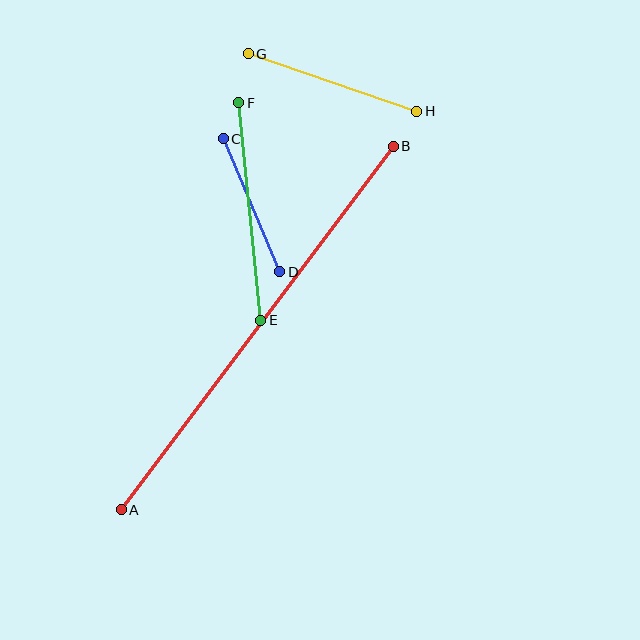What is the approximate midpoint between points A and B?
The midpoint is at approximately (257, 328) pixels.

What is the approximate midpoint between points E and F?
The midpoint is at approximately (250, 211) pixels.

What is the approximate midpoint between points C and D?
The midpoint is at approximately (251, 205) pixels.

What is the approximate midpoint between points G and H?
The midpoint is at approximately (332, 83) pixels.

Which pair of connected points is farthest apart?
Points A and B are farthest apart.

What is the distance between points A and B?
The distance is approximately 454 pixels.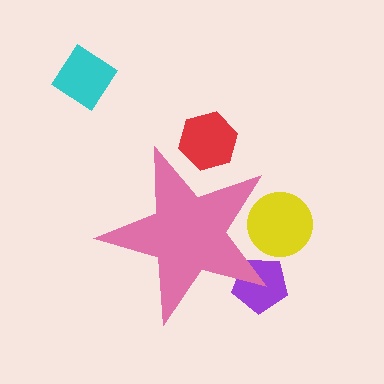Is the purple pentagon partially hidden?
Yes, the purple pentagon is partially hidden behind the pink star.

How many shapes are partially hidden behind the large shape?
3 shapes are partially hidden.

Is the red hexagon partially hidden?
Yes, the red hexagon is partially hidden behind the pink star.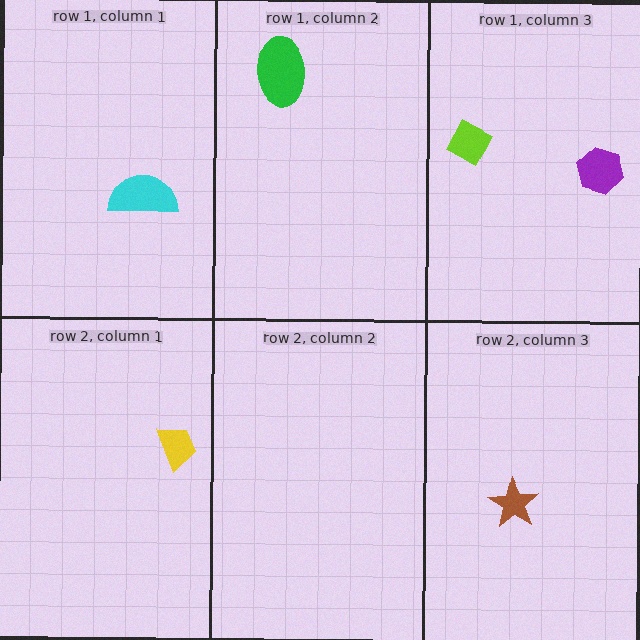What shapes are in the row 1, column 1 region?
The cyan semicircle.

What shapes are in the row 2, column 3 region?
The brown star.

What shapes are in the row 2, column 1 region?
The yellow trapezoid.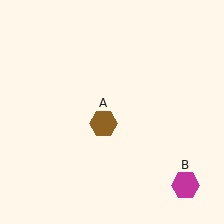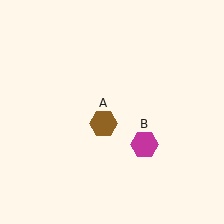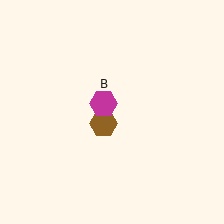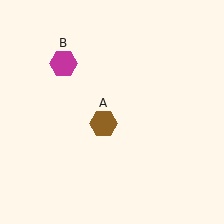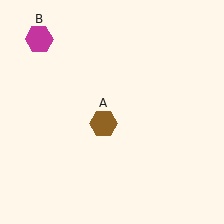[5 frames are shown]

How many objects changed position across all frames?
1 object changed position: magenta hexagon (object B).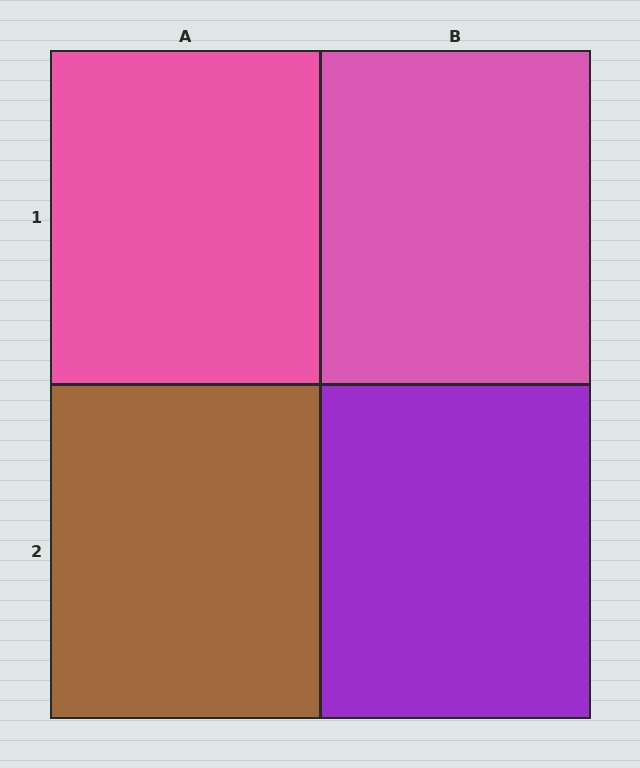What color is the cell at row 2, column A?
Brown.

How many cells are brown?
1 cell is brown.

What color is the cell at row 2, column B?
Purple.